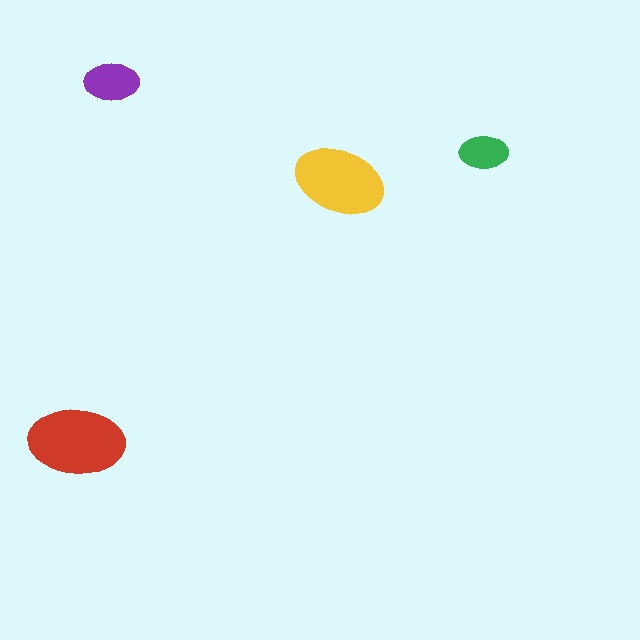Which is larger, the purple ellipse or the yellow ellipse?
The yellow one.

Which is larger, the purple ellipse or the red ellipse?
The red one.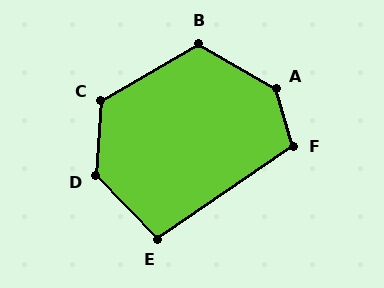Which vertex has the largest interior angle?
A, at approximately 136 degrees.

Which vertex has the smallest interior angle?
E, at approximately 100 degrees.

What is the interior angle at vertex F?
Approximately 108 degrees (obtuse).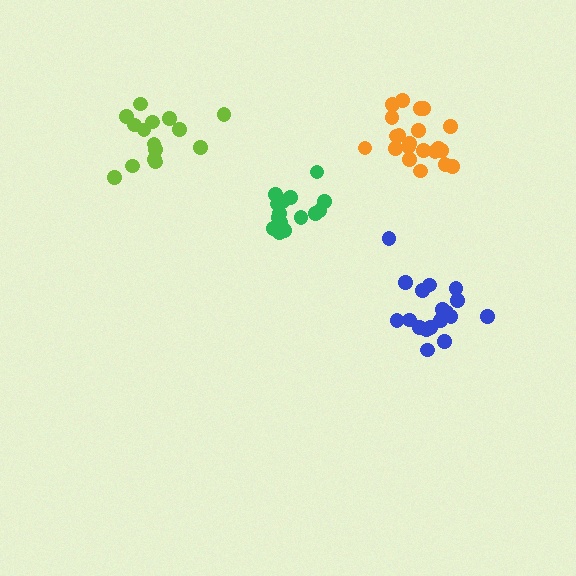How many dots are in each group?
Group 1: 18 dots, Group 2: 15 dots, Group 3: 21 dots, Group 4: 15 dots (69 total).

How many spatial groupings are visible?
There are 4 spatial groupings.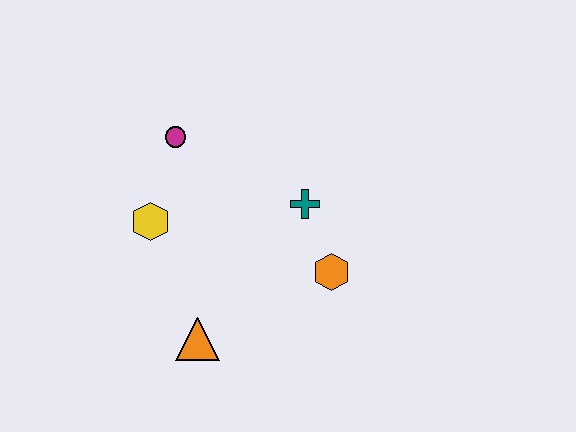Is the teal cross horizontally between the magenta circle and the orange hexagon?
Yes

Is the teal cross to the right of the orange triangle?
Yes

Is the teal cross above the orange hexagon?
Yes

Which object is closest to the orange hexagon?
The teal cross is closest to the orange hexagon.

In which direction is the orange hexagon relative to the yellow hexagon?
The orange hexagon is to the right of the yellow hexagon.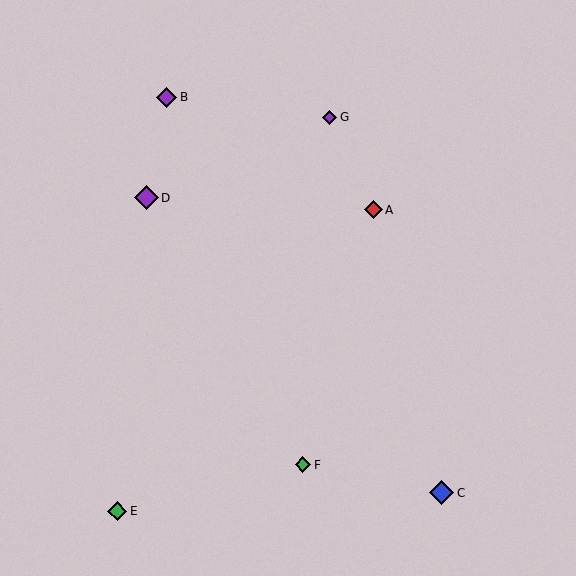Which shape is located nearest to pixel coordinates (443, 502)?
The blue diamond (labeled C) at (442, 493) is nearest to that location.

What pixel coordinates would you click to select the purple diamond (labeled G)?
Click at (330, 117) to select the purple diamond G.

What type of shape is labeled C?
Shape C is a blue diamond.